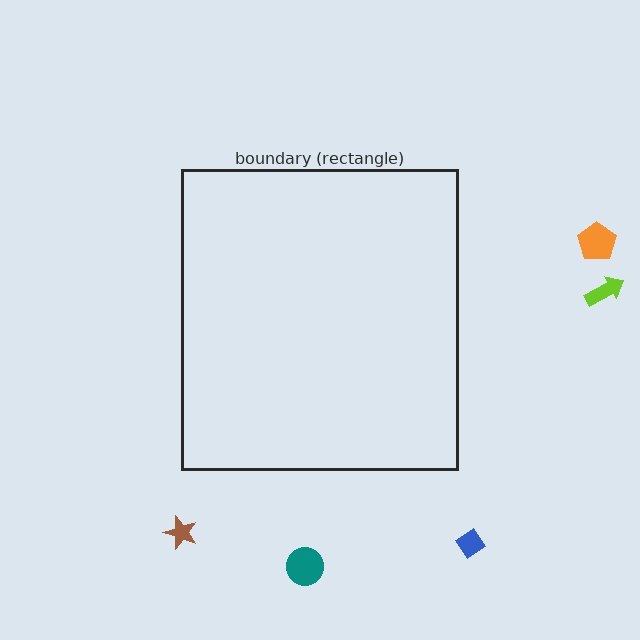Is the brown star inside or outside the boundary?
Outside.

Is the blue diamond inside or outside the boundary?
Outside.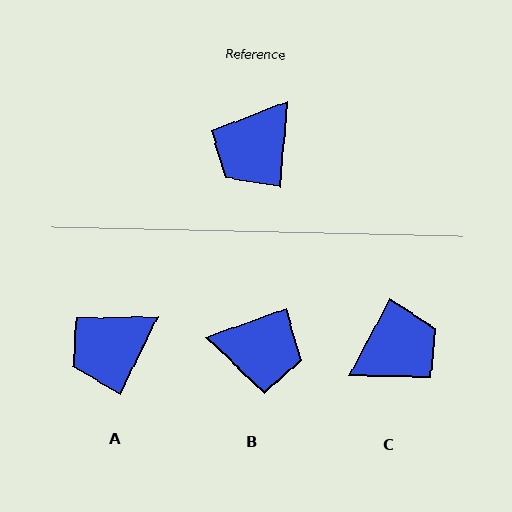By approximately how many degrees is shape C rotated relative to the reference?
Approximately 157 degrees counter-clockwise.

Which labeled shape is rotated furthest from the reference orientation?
C, about 157 degrees away.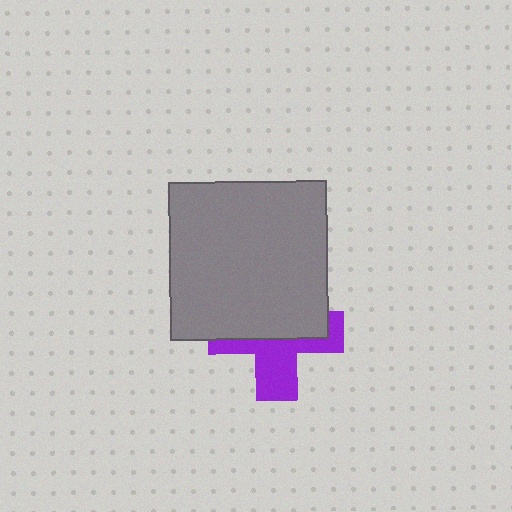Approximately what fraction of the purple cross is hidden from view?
Roughly 55% of the purple cross is hidden behind the gray square.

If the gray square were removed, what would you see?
You would see the complete purple cross.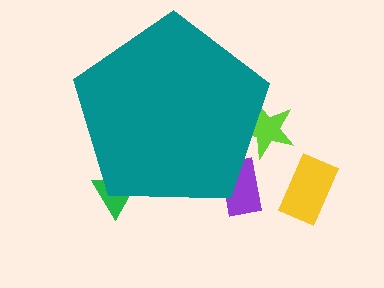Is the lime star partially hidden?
Yes, the lime star is partially hidden behind the teal pentagon.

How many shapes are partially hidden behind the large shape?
3 shapes are partially hidden.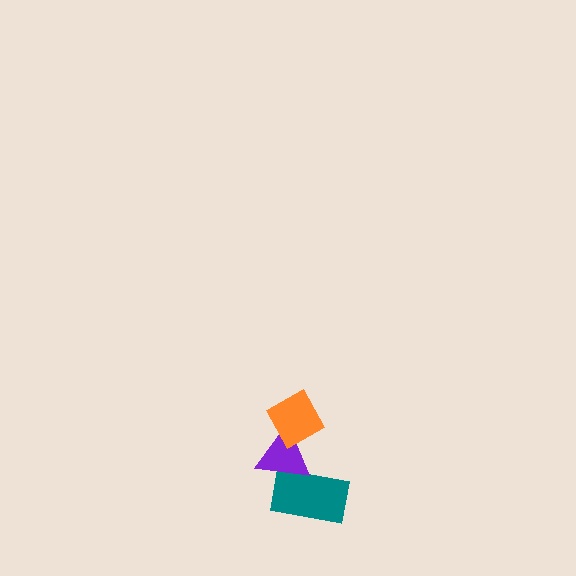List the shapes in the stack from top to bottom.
From top to bottom: the orange diamond, the purple triangle, the teal rectangle.